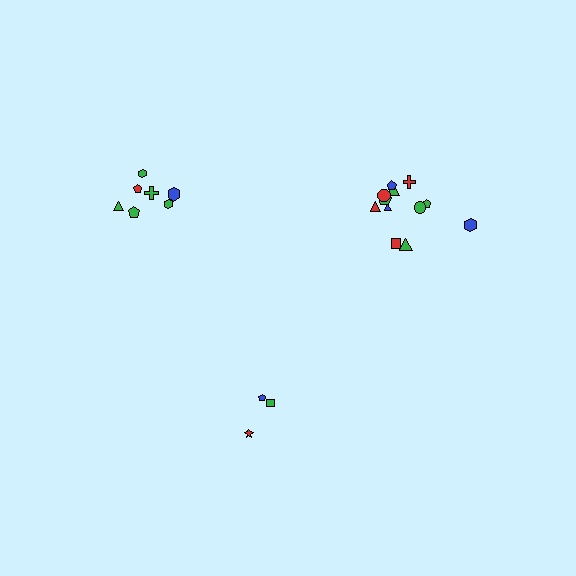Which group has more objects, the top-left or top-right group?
The top-right group.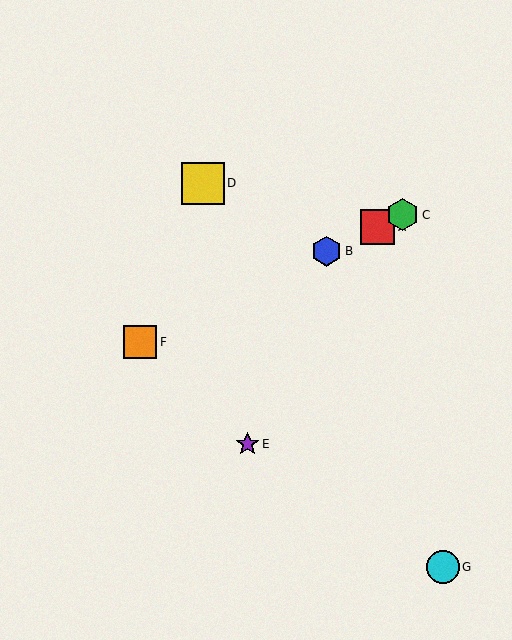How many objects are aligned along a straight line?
4 objects (A, B, C, F) are aligned along a straight line.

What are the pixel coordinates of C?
Object C is at (403, 215).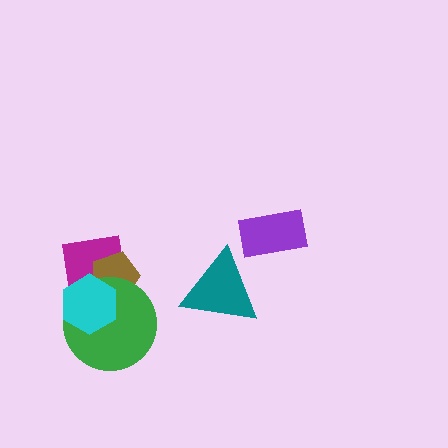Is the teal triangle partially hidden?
No, no other shape covers it.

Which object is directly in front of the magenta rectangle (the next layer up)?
The brown pentagon is directly in front of the magenta rectangle.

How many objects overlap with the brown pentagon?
3 objects overlap with the brown pentagon.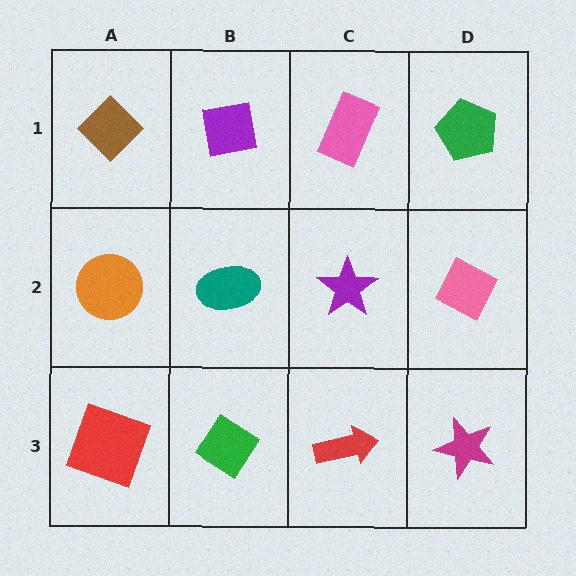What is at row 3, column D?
A magenta star.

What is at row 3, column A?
A red square.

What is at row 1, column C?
A pink rectangle.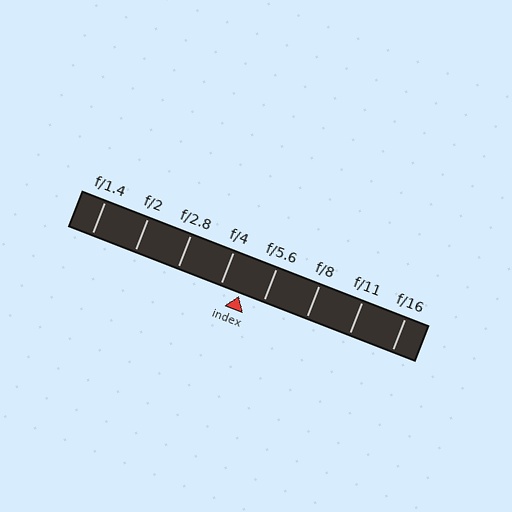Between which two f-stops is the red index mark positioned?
The index mark is between f/4 and f/5.6.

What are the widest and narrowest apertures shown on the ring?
The widest aperture shown is f/1.4 and the narrowest is f/16.